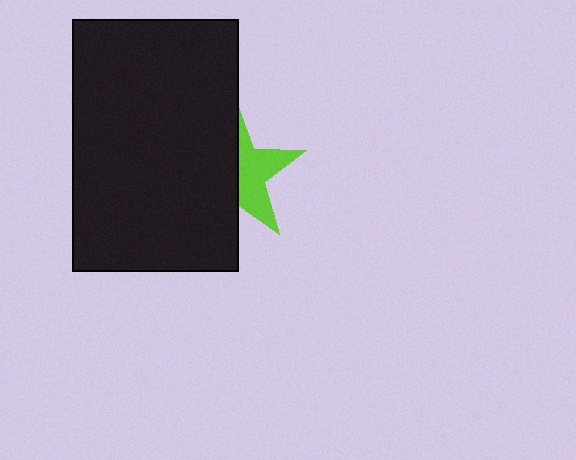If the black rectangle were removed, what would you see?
You would see the complete lime star.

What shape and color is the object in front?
The object in front is a black rectangle.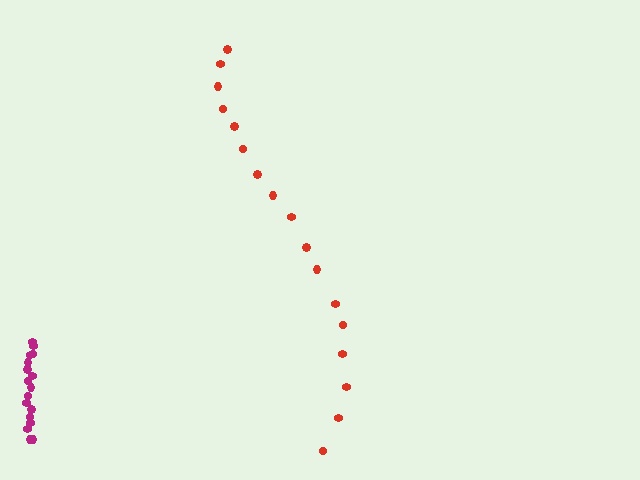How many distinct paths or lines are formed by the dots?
There are 2 distinct paths.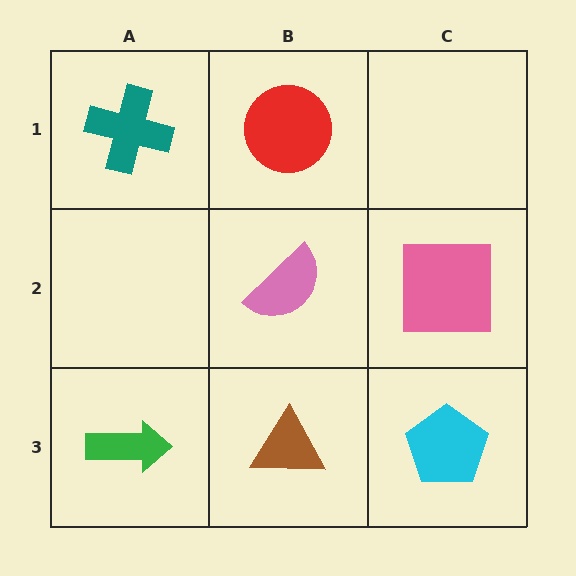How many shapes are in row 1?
2 shapes.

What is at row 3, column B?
A brown triangle.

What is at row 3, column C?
A cyan pentagon.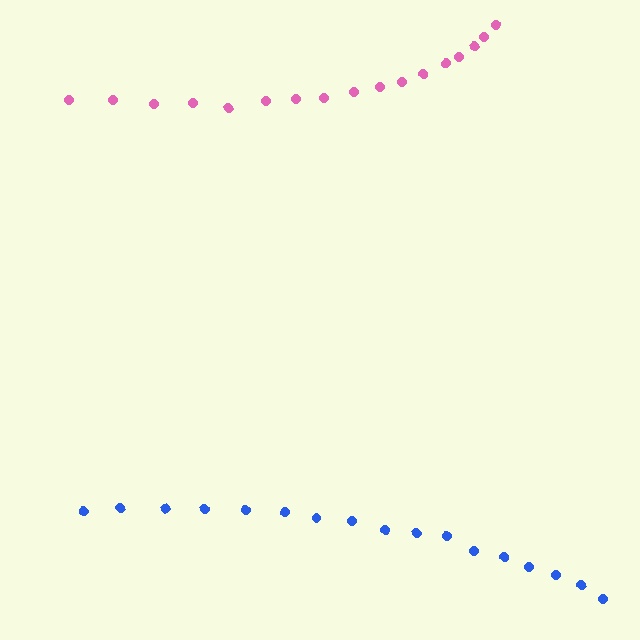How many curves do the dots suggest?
There are 2 distinct paths.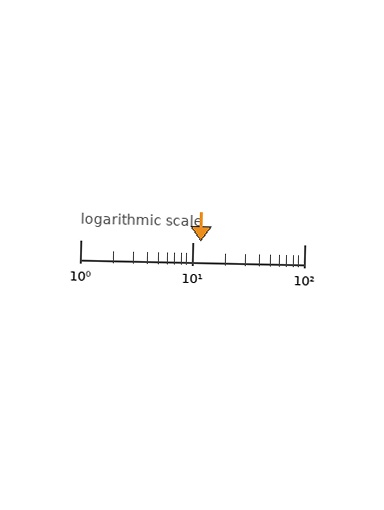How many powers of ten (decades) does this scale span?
The scale spans 2 decades, from 1 to 100.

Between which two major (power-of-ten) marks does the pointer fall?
The pointer is between 10 and 100.